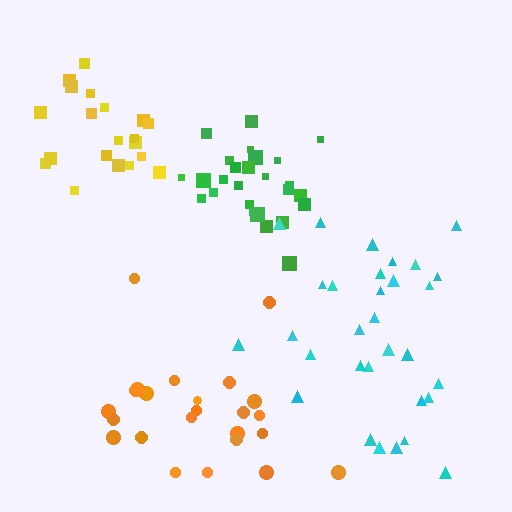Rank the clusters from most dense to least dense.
green, yellow, orange, cyan.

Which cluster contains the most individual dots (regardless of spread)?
Cyan (31).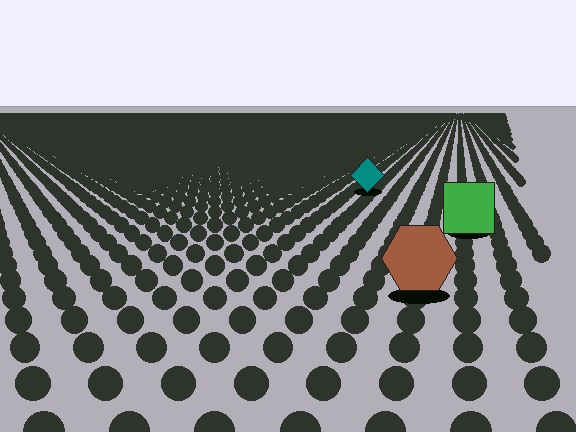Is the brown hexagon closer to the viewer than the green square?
Yes. The brown hexagon is closer — you can tell from the texture gradient: the ground texture is coarser near it.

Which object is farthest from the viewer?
The teal diamond is farthest from the viewer. It appears smaller and the ground texture around it is denser.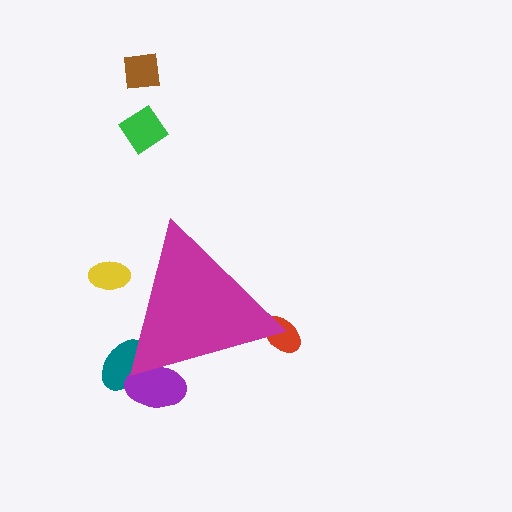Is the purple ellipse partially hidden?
Yes, the purple ellipse is partially hidden behind the magenta triangle.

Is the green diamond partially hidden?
No, the green diamond is fully visible.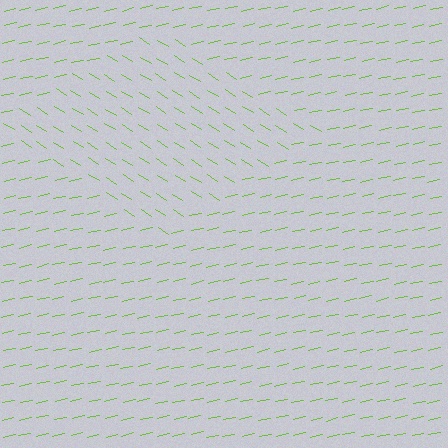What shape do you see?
I see a diamond.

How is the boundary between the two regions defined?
The boundary is defined purely by a change in line orientation (approximately 45 degrees difference). All lines are the same color and thickness.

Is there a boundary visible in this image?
Yes, there is a texture boundary formed by a change in line orientation.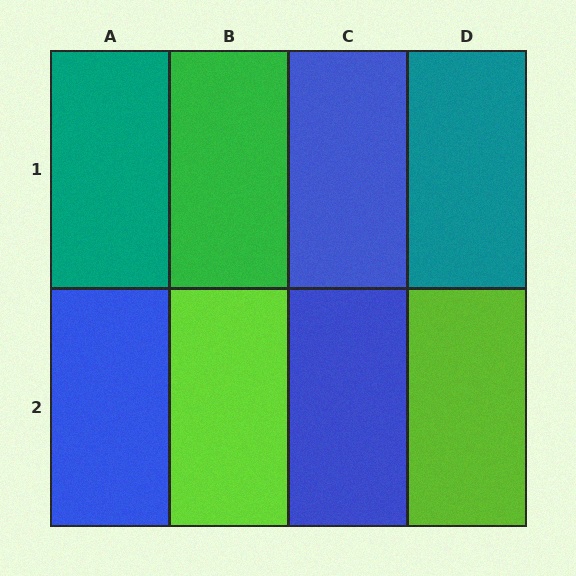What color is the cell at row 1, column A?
Teal.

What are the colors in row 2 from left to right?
Blue, lime, blue, lime.